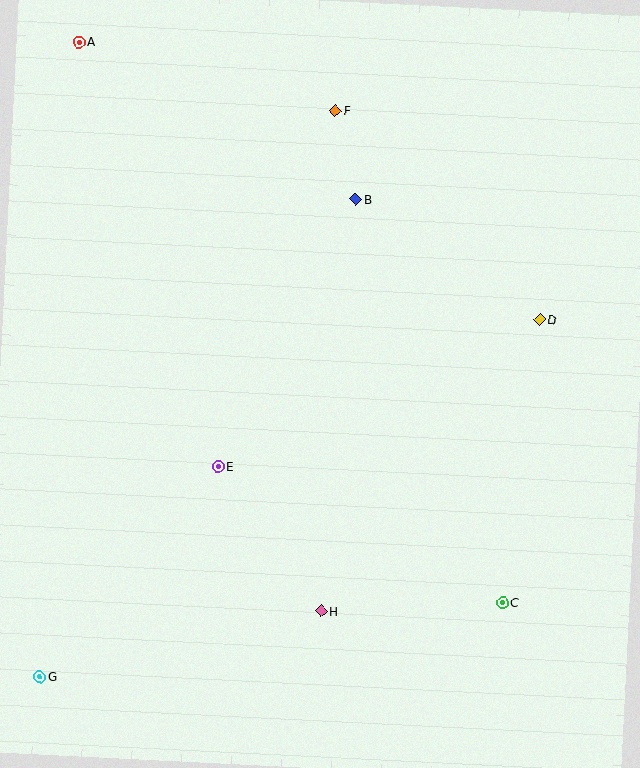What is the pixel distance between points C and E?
The distance between C and E is 316 pixels.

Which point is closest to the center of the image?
Point E at (218, 466) is closest to the center.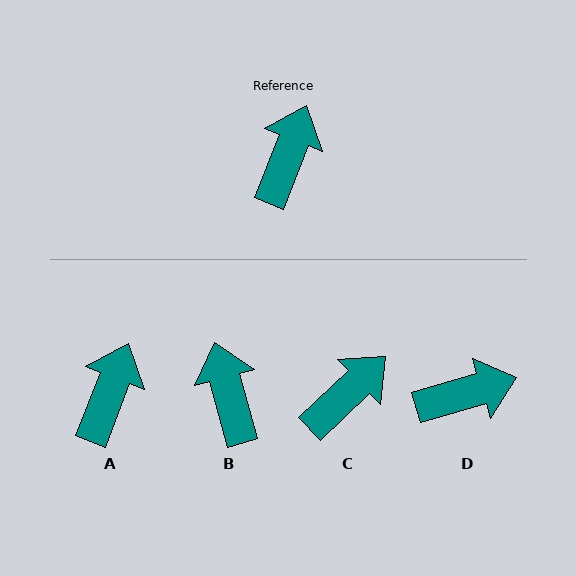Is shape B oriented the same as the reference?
No, it is off by about 37 degrees.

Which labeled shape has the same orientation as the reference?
A.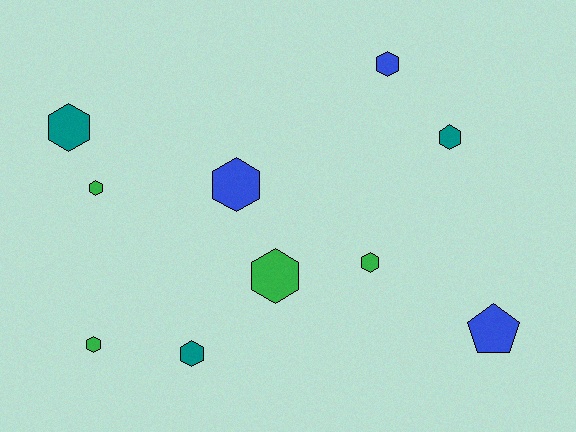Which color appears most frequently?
Green, with 4 objects.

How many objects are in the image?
There are 10 objects.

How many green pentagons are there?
There are no green pentagons.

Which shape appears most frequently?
Hexagon, with 9 objects.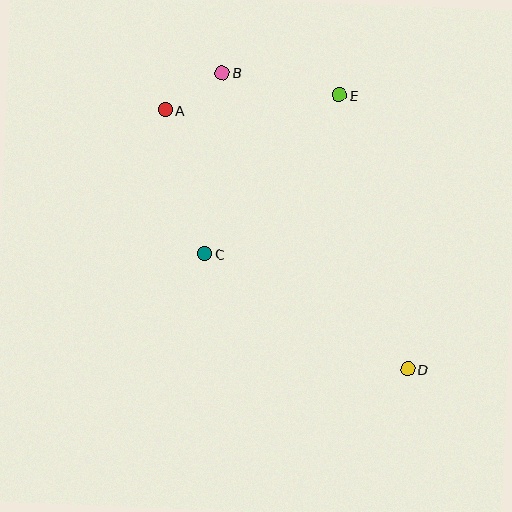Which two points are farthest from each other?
Points A and D are farthest from each other.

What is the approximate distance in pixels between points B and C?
The distance between B and C is approximately 182 pixels.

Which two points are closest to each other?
Points A and B are closest to each other.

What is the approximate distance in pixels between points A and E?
The distance between A and E is approximately 175 pixels.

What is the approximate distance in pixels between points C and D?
The distance between C and D is approximately 234 pixels.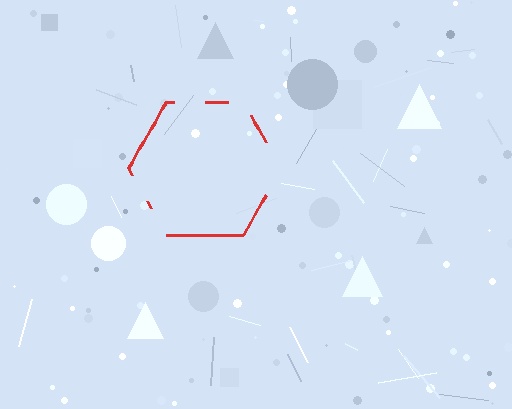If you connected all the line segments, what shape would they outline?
They would outline a hexagon.